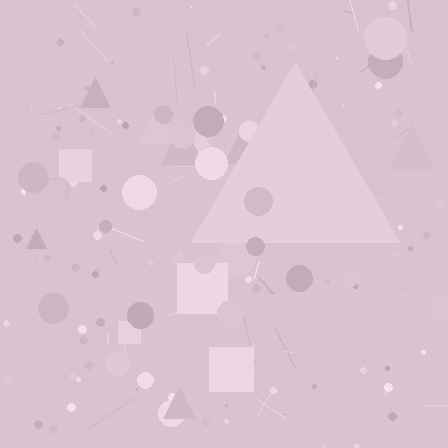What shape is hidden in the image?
A triangle is hidden in the image.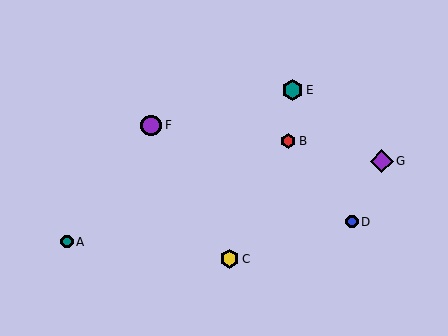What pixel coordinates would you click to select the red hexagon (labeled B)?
Click at (288, 141) to select the red hexagon B.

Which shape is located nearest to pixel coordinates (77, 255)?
The teal circle (labeled A) at (67, 242) is nearest to that location.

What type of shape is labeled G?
Shape G is a purple diamond.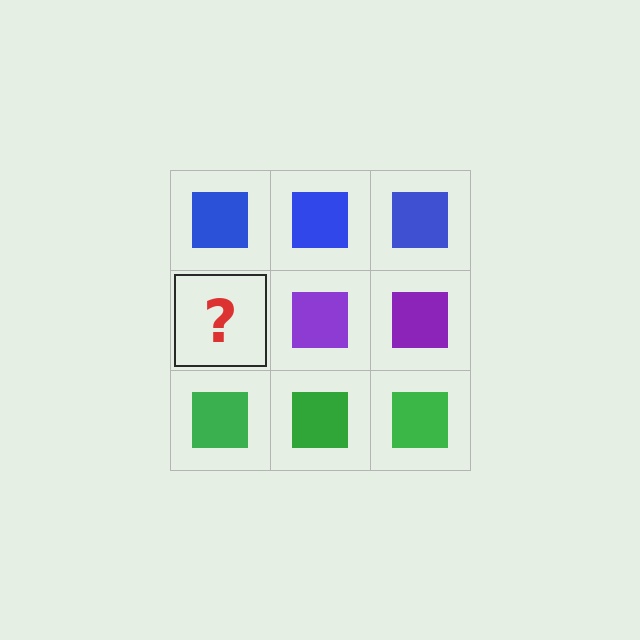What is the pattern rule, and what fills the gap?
The rule is that each row has a consistent color. The gap should be filled with a purple square.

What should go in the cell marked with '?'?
The missing cell should contain a purple square.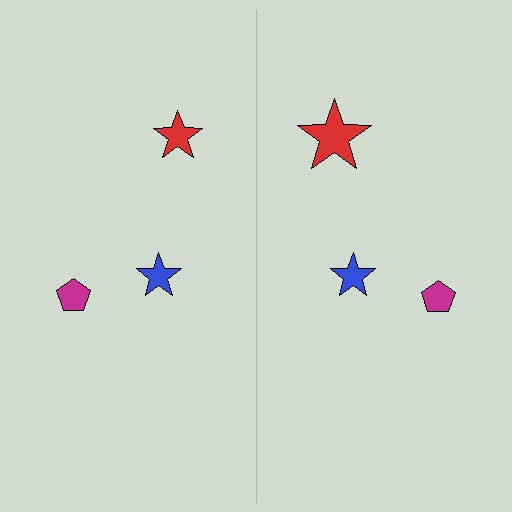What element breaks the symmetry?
The red star on the right side has a different size than its mirror counterpart.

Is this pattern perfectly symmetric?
No, the pattern is not perfectly symmetric. The red star on the right side has a different size than its mirror counterpart.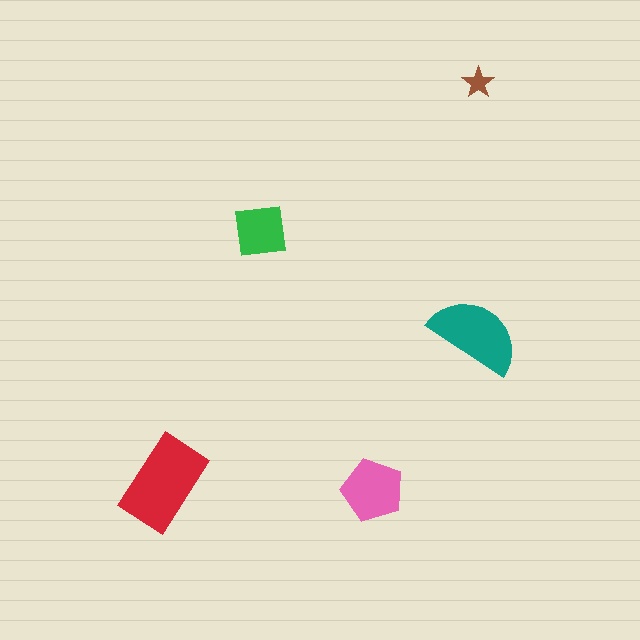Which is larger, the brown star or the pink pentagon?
The pink pentagon.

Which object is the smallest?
The brown star.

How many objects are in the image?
There are 5 objects in the image.